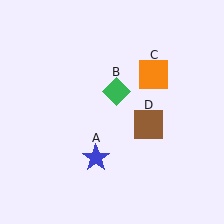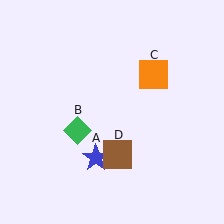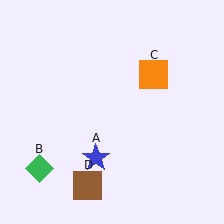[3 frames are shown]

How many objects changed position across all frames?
2 objects changed position: green diamond (object B), brown square (object D).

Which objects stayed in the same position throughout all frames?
Blue star (object A) and orange square (object C) remained stationary.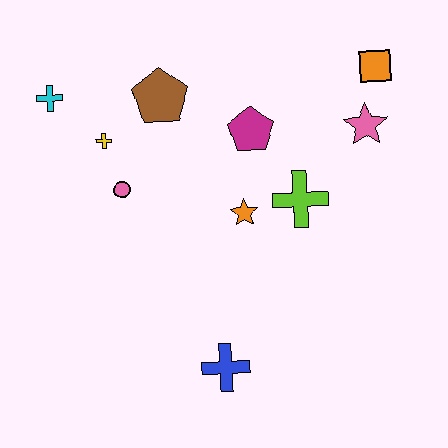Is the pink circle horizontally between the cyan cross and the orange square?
Yes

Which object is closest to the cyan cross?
The yellow cross is closest to the cyan cross.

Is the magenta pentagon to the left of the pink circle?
No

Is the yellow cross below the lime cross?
No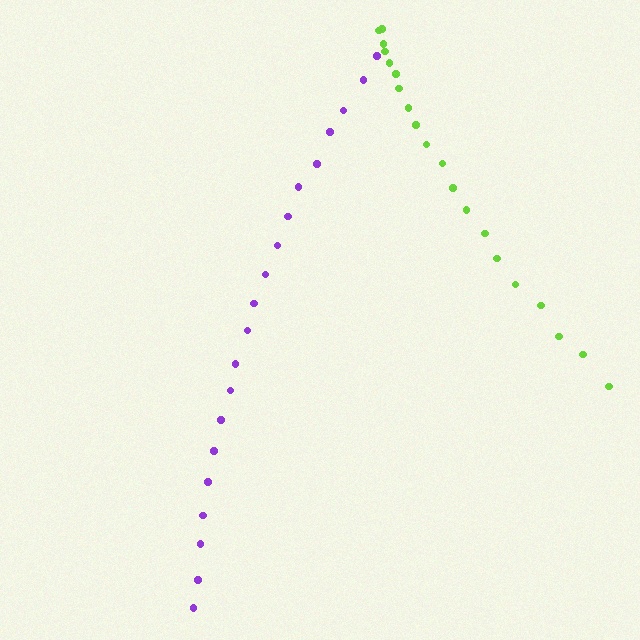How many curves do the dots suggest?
There are 2 distinct paths.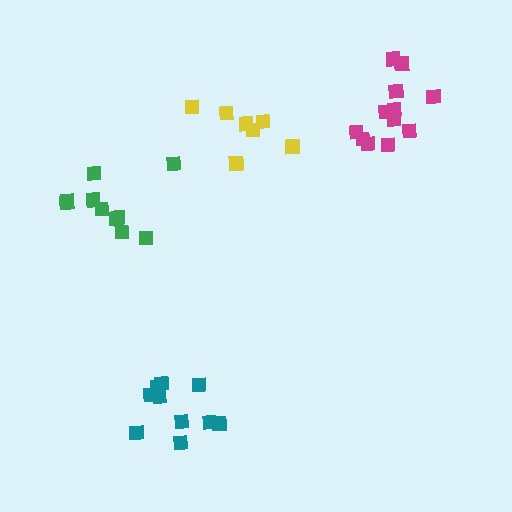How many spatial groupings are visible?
There are 4 spatial groupings.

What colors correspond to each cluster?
The clusters are colored: teal, yellow, magenta, green.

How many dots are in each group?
Group 1: 11 dots, Group 2: 7 dots, Group 3: 12 dots, Group 4: 10 dots (40 total).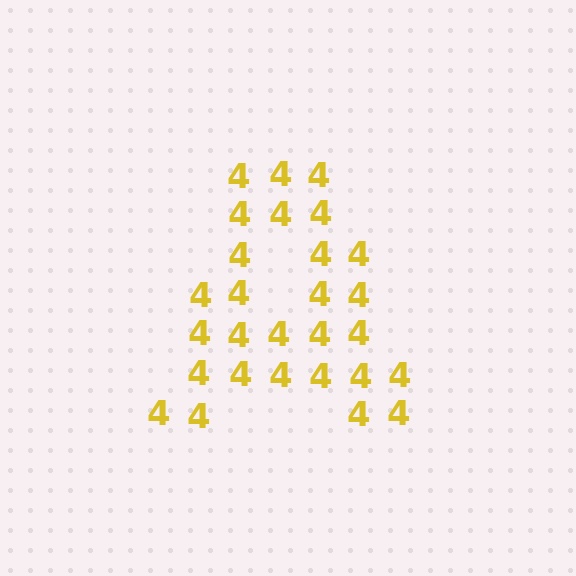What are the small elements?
The small elements are digit 4's.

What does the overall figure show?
The overall figure shows the letter A.